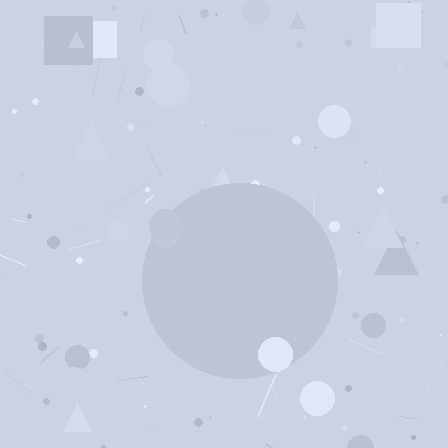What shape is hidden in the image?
A circle is hidden in the image.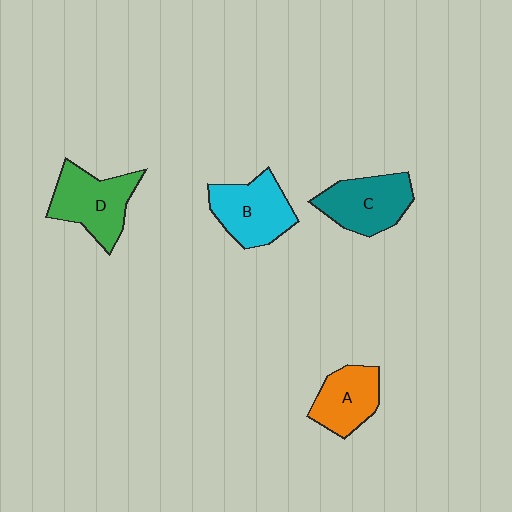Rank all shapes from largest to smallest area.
From largest to smallest: D (green), B (cyan), C (teal), A (orange).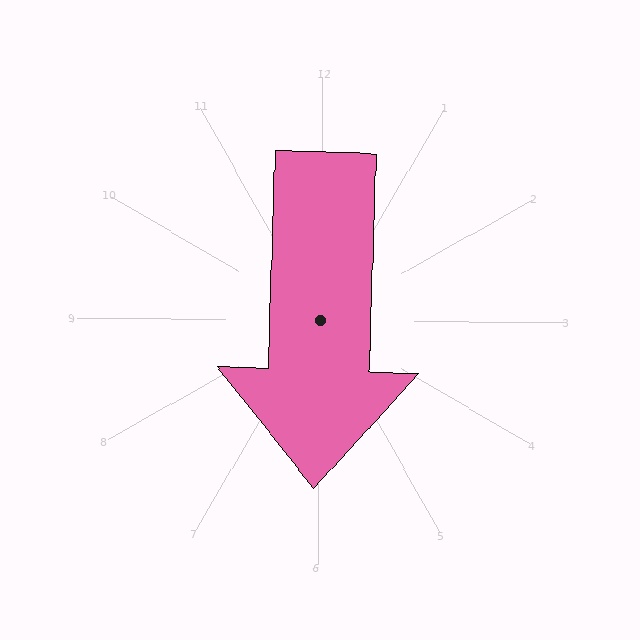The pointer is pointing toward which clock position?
Roughly 6 o'clock.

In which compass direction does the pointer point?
South.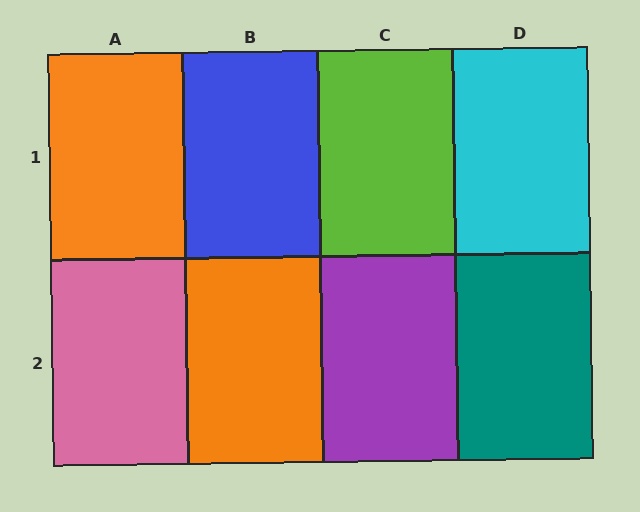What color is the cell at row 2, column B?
Orange.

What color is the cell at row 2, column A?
Pink.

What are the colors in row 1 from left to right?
Orange, blue, lime, cyan.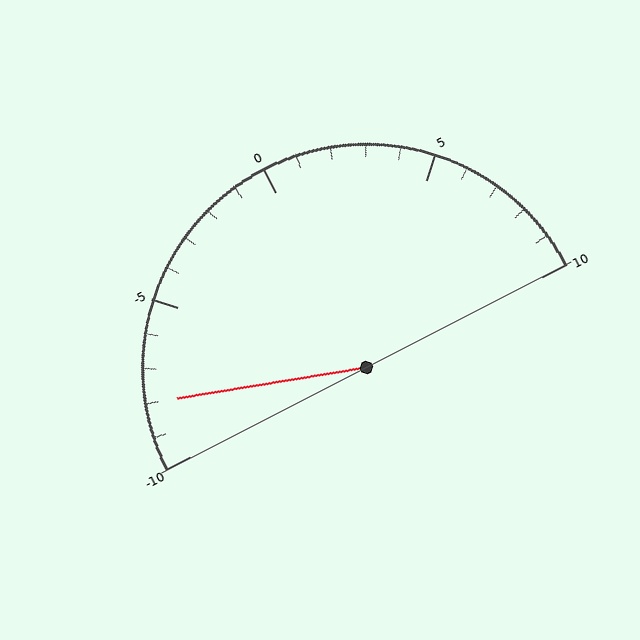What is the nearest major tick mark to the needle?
The nearest major tick mark is -10.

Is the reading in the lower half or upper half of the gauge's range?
The reading is in the lower half of the range (-10 to 10).